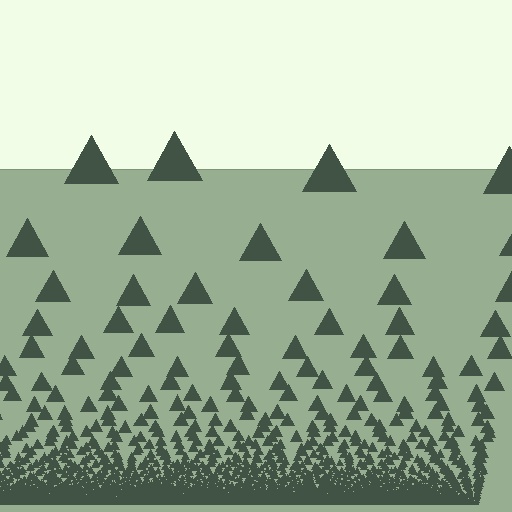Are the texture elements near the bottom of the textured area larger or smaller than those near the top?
Smaller. The gradient is inverted — elements near the bottom are smaller and denser.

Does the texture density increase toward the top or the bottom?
Density increases toward the bottom.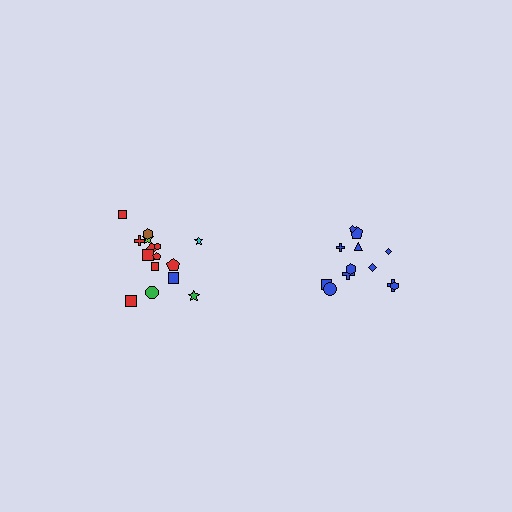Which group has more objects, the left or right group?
The left group.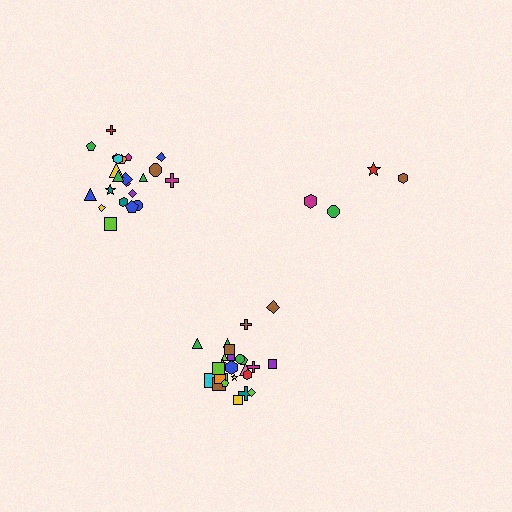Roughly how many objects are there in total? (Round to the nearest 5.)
Roughly 50 objects in total.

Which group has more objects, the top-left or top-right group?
The top-left group.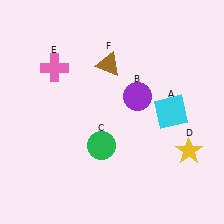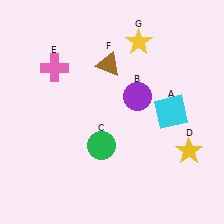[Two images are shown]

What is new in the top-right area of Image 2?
A yellow star (G) was added in the top-right area of Image 2.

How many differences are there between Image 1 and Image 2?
There is 1 difference between the two images.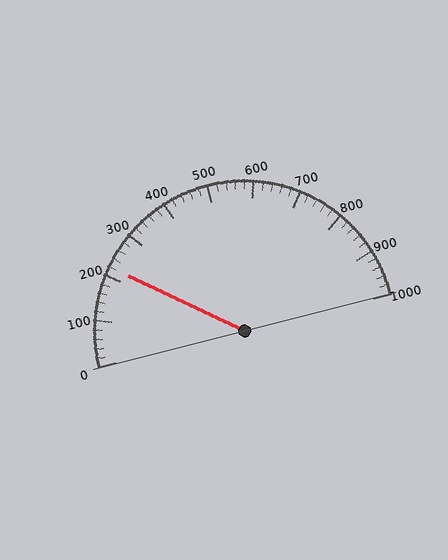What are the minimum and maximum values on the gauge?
The gauge ranges from 0 to 1000.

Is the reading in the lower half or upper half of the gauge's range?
The reading is in the lower half of the range (0 to 1000).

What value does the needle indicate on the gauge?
The needle indicates approximately 220.